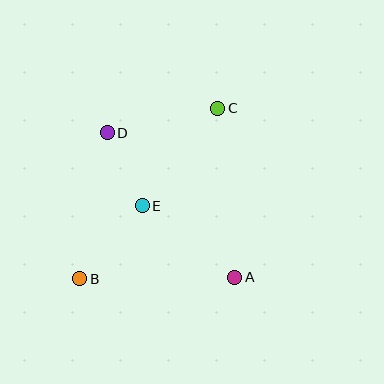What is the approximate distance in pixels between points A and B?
The distance between A and B is approximately 155 pixels.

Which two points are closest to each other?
Points D and E are closest to each other.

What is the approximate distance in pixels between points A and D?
The distance between A and D is approximately 193 pixels.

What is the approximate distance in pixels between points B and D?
The distance between B and D is approximately 148 pixels.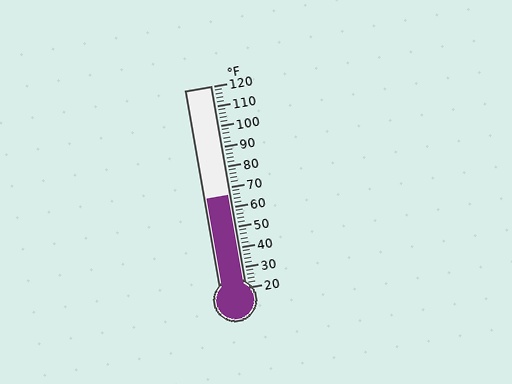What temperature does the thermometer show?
The thermometer shows approximately 66°F.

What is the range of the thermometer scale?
The thermometer scale ranges from 20°F to 120°F.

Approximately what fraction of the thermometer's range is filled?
The thermometer is filled to approximately 45% of its range.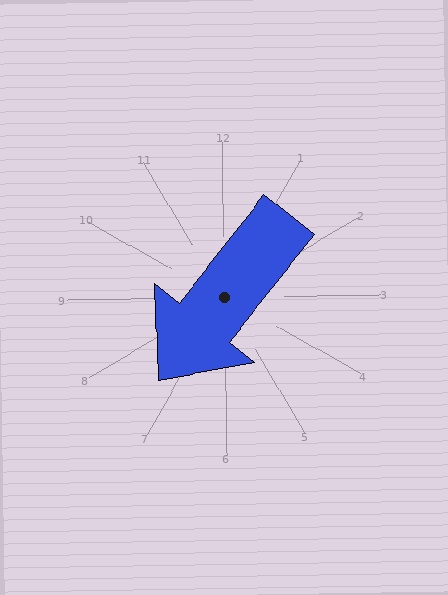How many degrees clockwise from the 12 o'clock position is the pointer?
Approximately 219 degrees.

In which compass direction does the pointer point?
Southwest.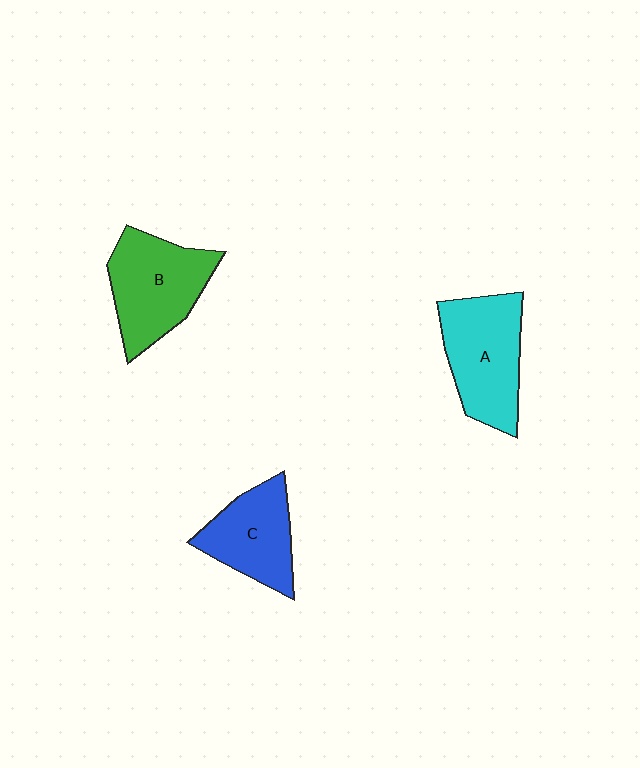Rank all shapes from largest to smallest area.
From largest to smallest: A (cyan), B (green), C (blue).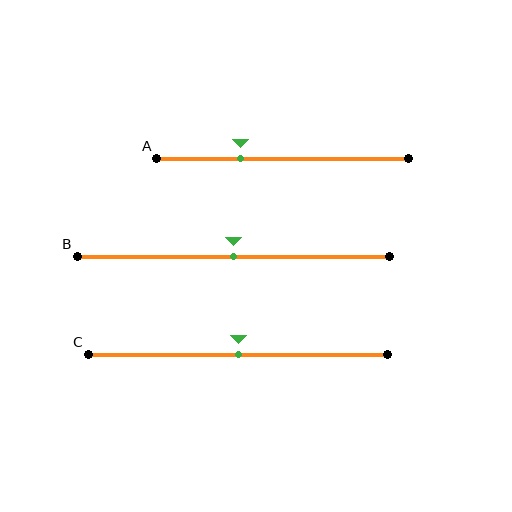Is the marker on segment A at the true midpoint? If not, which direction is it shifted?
No, the marker on segment A is shifted to the left by about 17% of the segment length.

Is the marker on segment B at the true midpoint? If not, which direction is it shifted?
Yes, the marker on segment B is at the true midpoint.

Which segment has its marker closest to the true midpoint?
Segment B has its marker closest to the true midpoint.